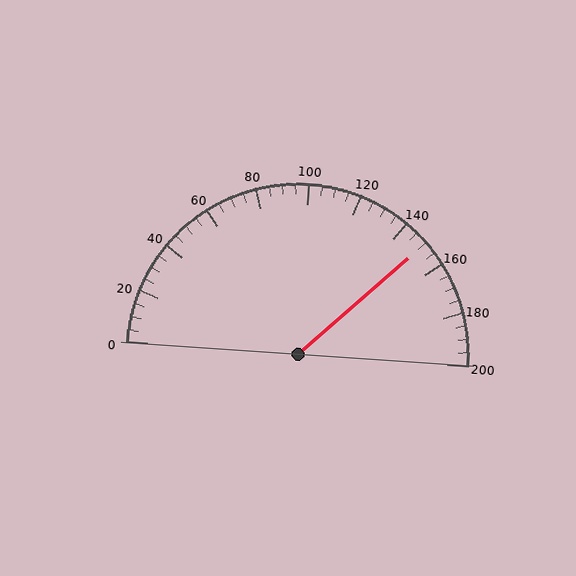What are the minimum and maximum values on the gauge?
The gauge ranges from 0 to 200.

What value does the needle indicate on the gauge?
The needle indicates approximately 150.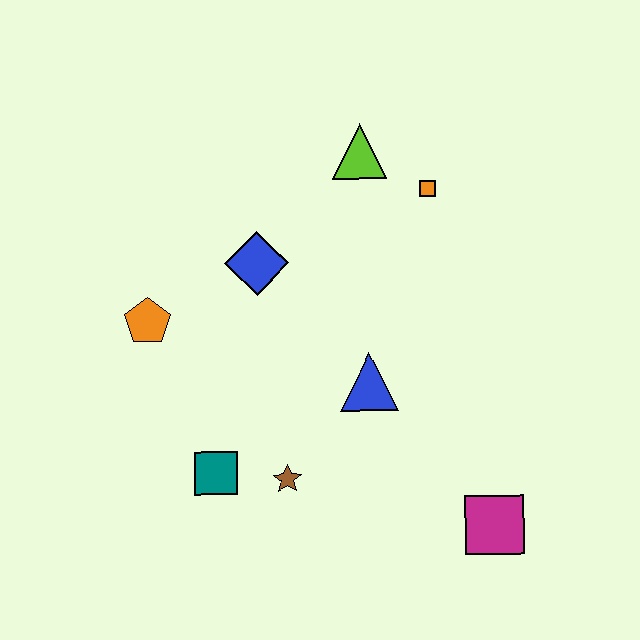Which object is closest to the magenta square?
The blue triangle is closest to the magenta square.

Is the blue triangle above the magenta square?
Yes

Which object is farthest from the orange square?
The teal square is farthest from the orange square.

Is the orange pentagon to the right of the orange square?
No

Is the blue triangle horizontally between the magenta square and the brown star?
Yes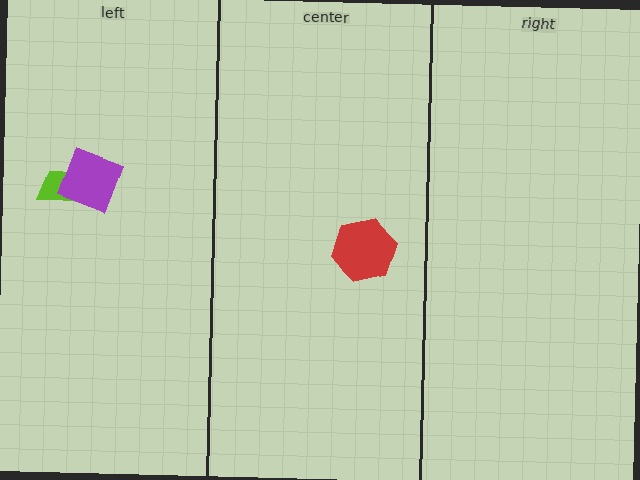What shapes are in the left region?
The lime trapezoid, the purple square.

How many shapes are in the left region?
2.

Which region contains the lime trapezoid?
The left region.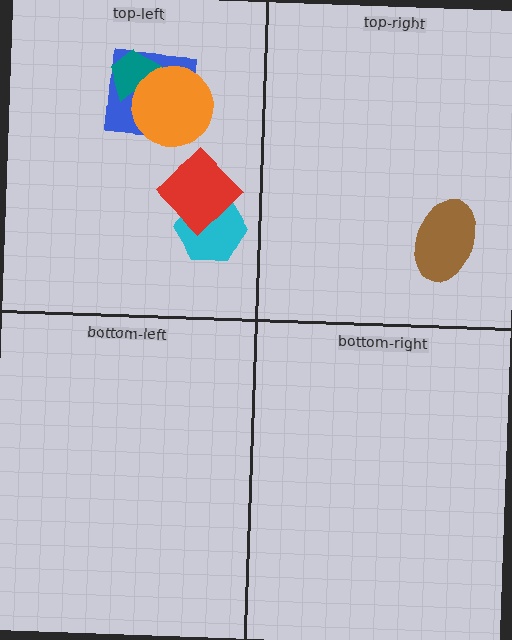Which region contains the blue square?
The top-left region.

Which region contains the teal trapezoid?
The top-left region.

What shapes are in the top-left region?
The blue square, the cyan hexagon, the teal trapezoid, the orange circle, the red diamond.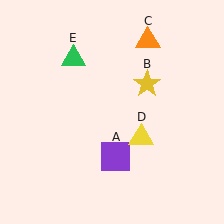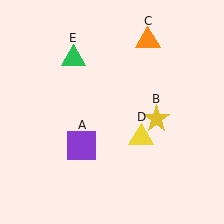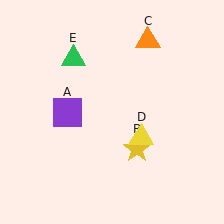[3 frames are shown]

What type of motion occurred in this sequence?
The purple square (object A), yellow star (object B) rotated clockwise around the center of the scene.